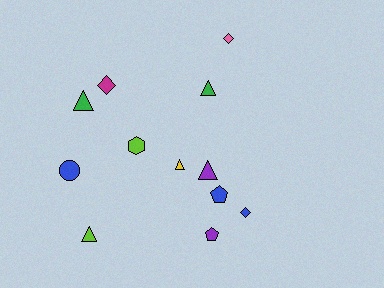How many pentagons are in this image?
There are 2 pentagons.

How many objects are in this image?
There are 12 objects.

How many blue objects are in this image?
There are 3 blue objects.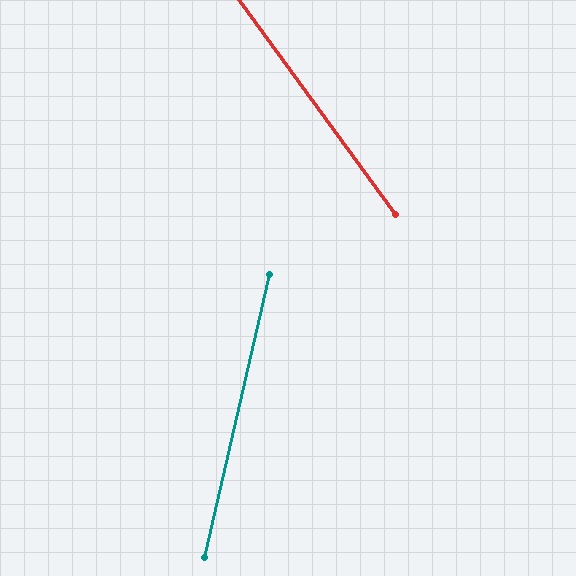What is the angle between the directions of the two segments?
Approximately 49 degrees.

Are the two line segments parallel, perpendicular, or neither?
Neither parallel nor perpendicular — they differ by about 49°.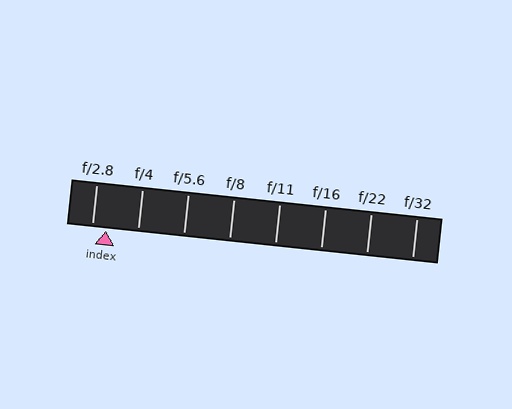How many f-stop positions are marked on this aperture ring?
There are 8 f-stop positions marked.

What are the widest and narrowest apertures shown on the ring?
The widest aperture shown is f/2.8 and the narrowest is f/32.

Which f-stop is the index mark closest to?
The index mark is closest to f/2.8.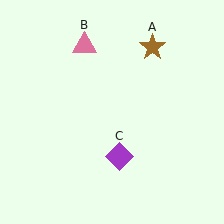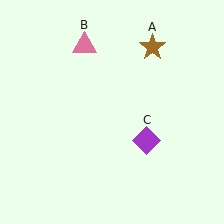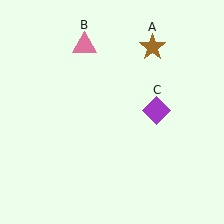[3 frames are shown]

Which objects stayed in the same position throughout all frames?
Brown star (object A) and pink triangle (object B) remained stationary.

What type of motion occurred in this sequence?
The purple diamond (object C) rotated counterclockwise around the center of the scene.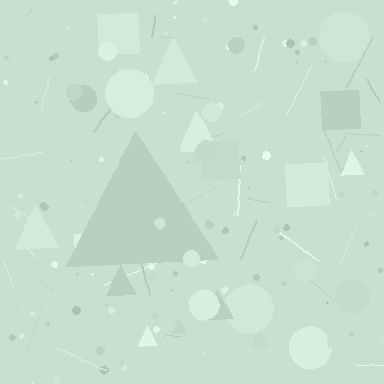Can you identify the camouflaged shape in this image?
The camouflaged shape is a triangle.